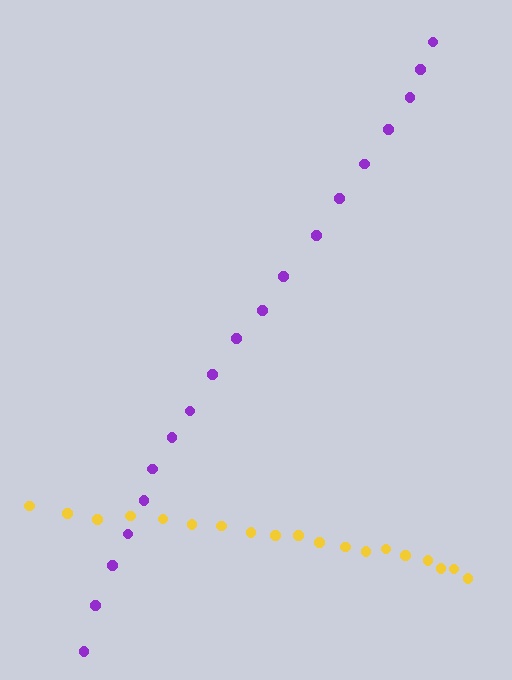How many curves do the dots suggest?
There are 2 distinct paths.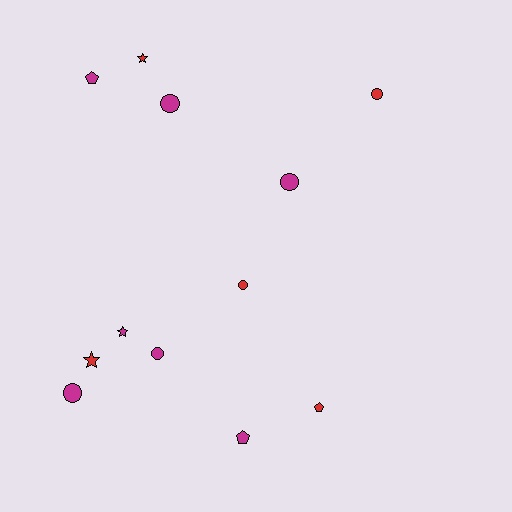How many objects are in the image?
There are 12 objects.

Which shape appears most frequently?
Circle, with 6 objects.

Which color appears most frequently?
Magenta, with 7 objects.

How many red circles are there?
There are 2 red circles.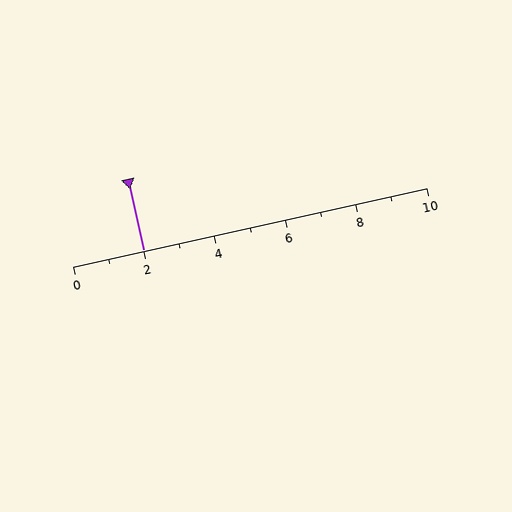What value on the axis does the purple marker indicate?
The marker indicates approximately 2.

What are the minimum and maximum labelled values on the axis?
The axis runs from 0 to 10.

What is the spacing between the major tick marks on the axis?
The major ticks are spaced 2 apart.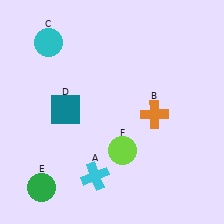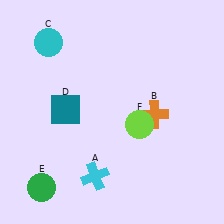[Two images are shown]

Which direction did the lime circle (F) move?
The lime circle (F) moved up.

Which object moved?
The lime circle (F) moved up.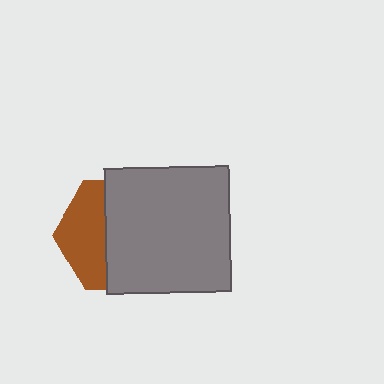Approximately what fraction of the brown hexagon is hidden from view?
Roughly 62% of the brown hexagon is hidden behind the gray square.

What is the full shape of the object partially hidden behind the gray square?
The partially hidden object is a brown hexagon.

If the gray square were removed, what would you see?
You would see the complete brown hexagon.